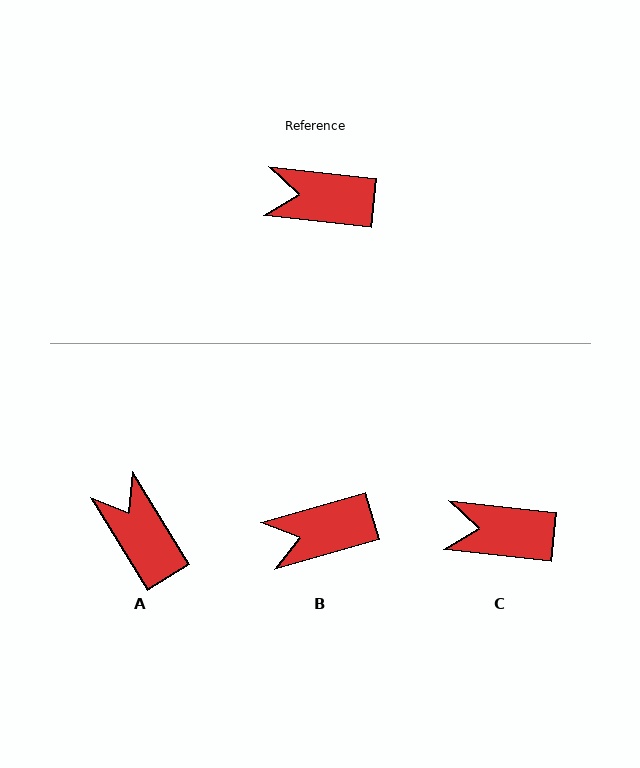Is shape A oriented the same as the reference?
No, it is off by about 52 degrees.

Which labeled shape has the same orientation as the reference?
C.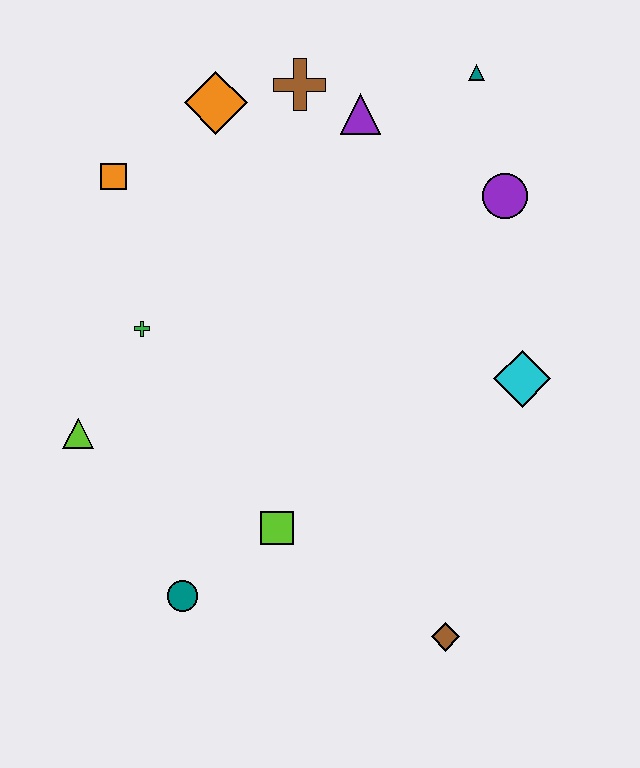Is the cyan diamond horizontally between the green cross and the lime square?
No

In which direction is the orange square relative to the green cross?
The orange square is above the green cross.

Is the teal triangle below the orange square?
No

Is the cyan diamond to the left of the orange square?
No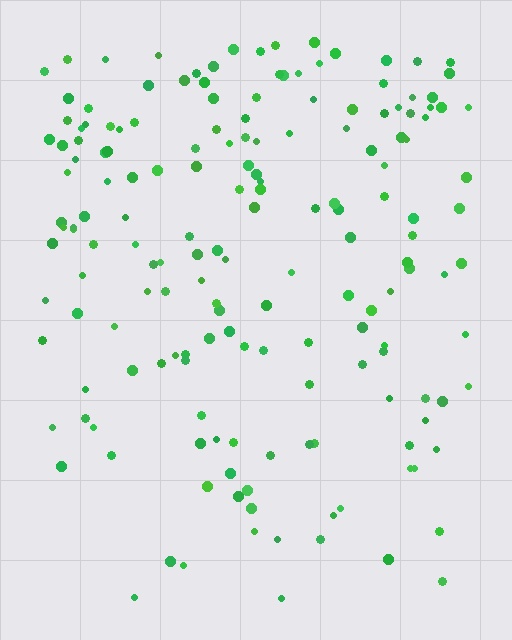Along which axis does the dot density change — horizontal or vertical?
Vertical.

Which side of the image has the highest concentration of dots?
The top.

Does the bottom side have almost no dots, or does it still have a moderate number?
Still a moderate number, just noticeably fewer than the top.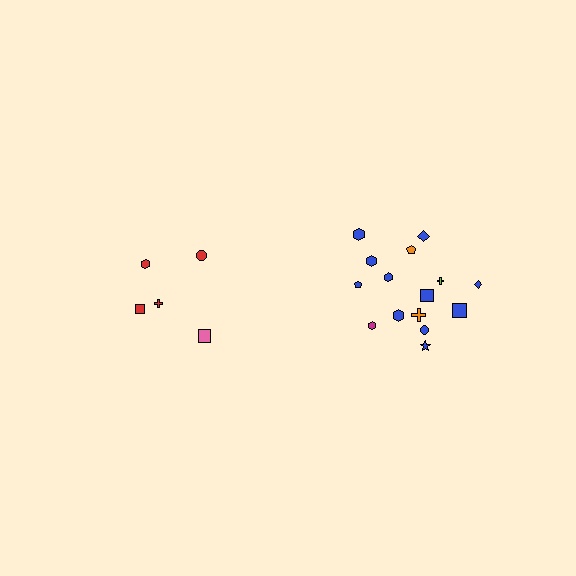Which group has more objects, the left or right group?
The right group.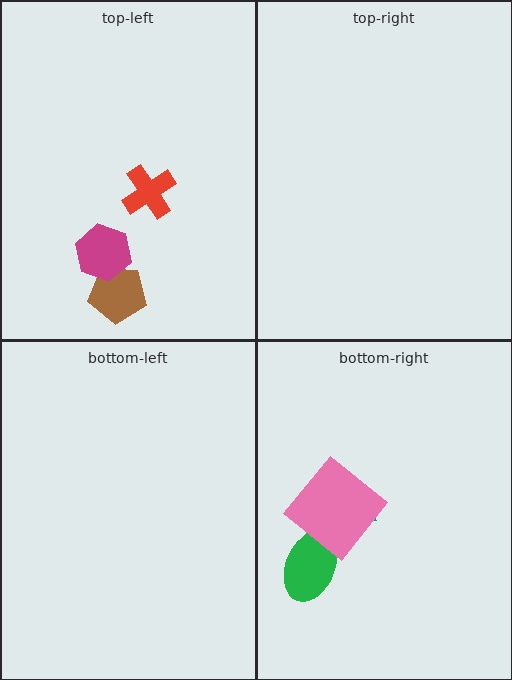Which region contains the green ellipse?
The bottom-right region.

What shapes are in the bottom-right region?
The teal triangle, the green ellipse, the pink diamond.